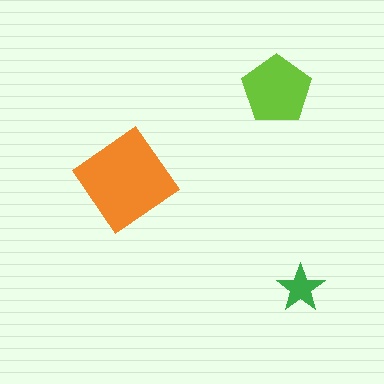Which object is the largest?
The orange diamond.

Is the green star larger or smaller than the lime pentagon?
Smaller.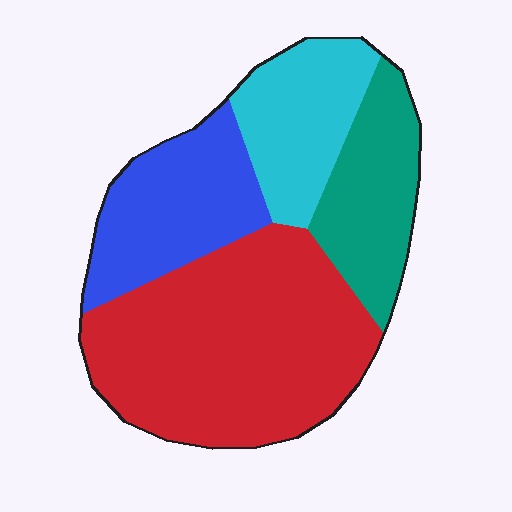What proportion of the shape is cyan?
Cyan covers roughly 15% of the shape.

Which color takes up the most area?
Red, at roughly 45%.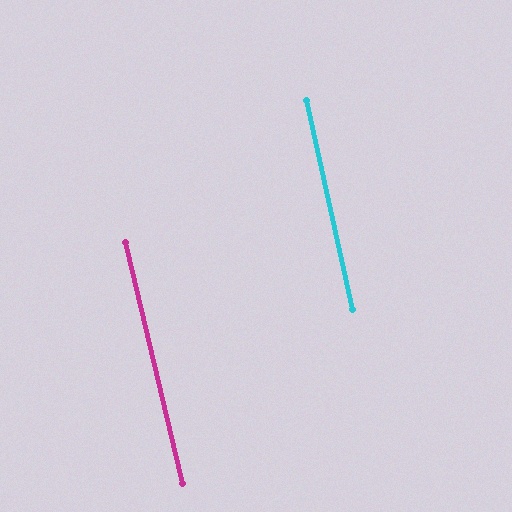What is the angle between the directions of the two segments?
Approximately 1 degree.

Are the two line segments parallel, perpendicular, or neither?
Parallel — their directions differ by only 0.9°.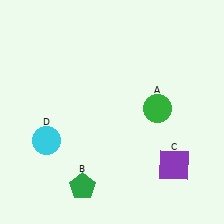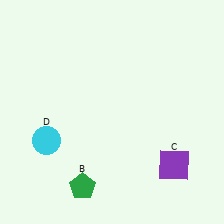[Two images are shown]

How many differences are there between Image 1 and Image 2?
There is 1 difference between the two images.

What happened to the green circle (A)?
The green circle (A) was removed in Image 2. It was in the top-right area of Image 1.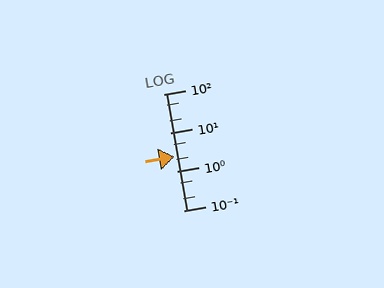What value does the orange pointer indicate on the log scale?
The pointer indicates approximately 2.5.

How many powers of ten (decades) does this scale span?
The scale spans 3 decades, from 0.1 to 100.